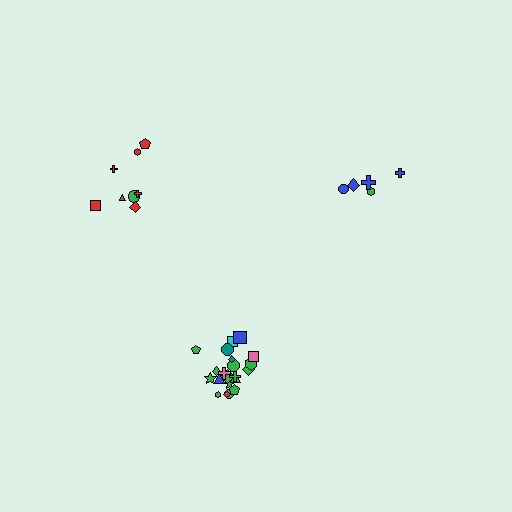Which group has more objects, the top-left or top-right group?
The top-left group.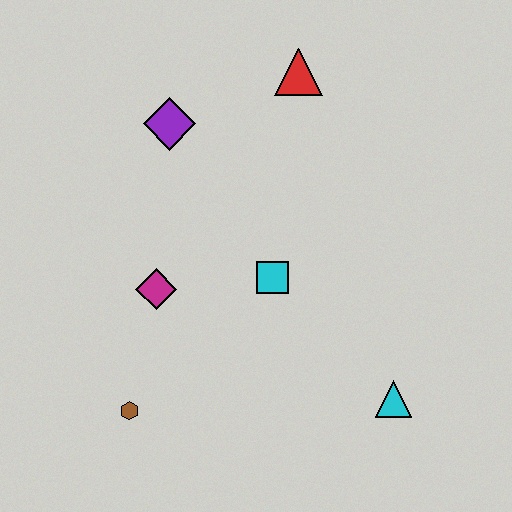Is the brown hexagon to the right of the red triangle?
No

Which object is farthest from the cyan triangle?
The purple diamond is farthest from the cyan triangle.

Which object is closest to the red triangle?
The purple diamond is closest to the red triangle.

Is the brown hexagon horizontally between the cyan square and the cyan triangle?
No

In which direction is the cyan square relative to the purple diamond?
The cyan square is below the purple diamond.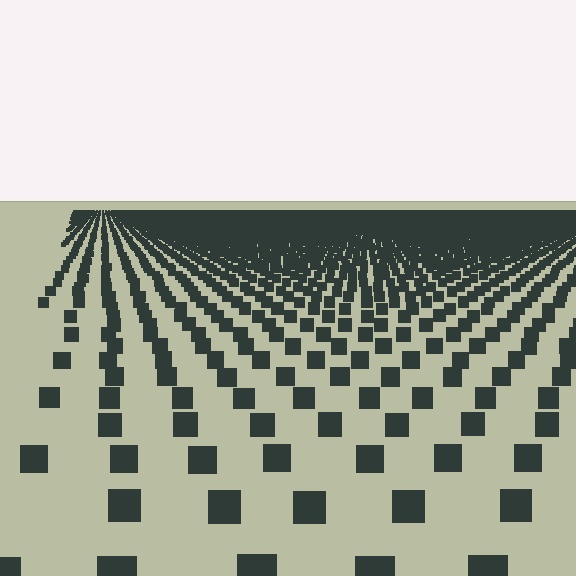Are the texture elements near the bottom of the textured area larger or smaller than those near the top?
Larger. Near the bottom, elements are closer to the viewer and appear at a bigger on-screen size.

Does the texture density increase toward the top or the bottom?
Density increases toward the top.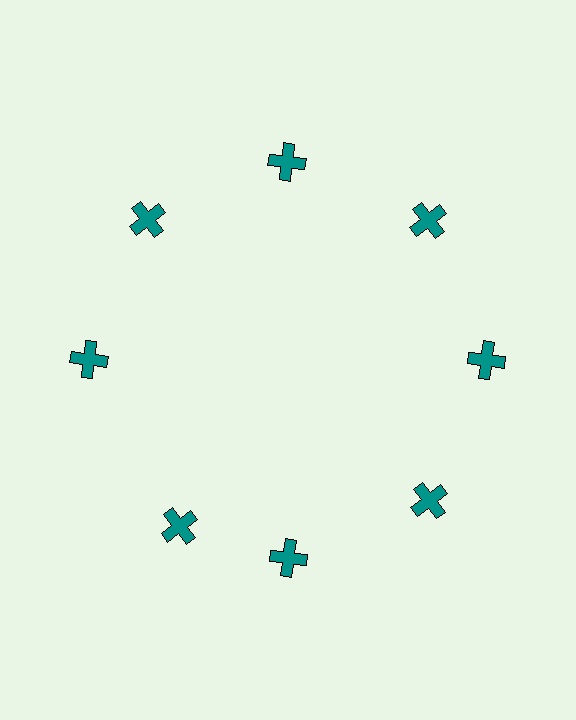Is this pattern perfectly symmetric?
No. The 8 teal crosses are arranged in a ring, but one element near the 8 o'clock position is rotated out of alignment along the ring, breaking the 8-fold rotational symmetry.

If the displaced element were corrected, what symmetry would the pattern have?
It would have 8-fold rotational symmetry — the pattern would map onto itself every 45 degrees.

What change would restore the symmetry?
The symmetry would be restored by rotating it back into even spacing with its neighbors so that all 8 crosses sit at equal angles and equal distance from the center.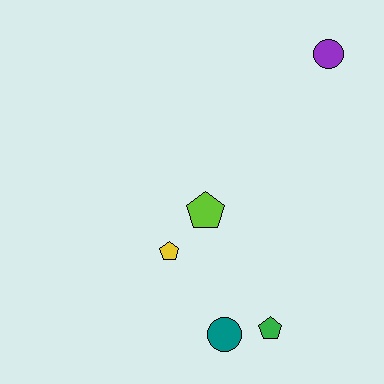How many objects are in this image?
There are 5 objects.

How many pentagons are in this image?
There are 3 pentagons.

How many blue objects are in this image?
There are no blue objects.